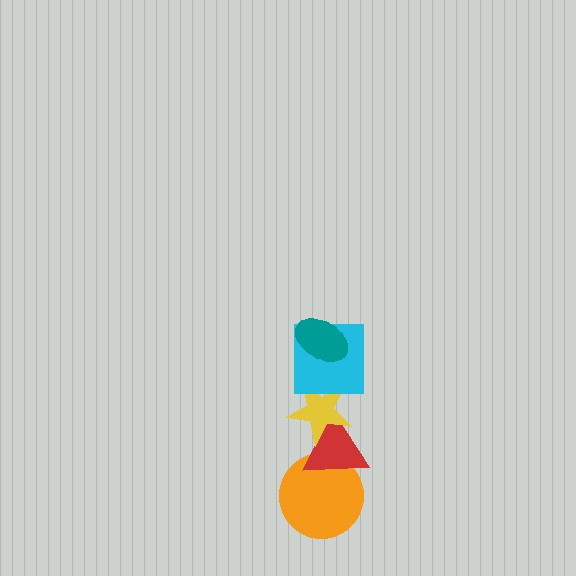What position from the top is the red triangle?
The red triangle is 4th from the top.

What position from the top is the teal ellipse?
The teal ellipse is 1st from the top.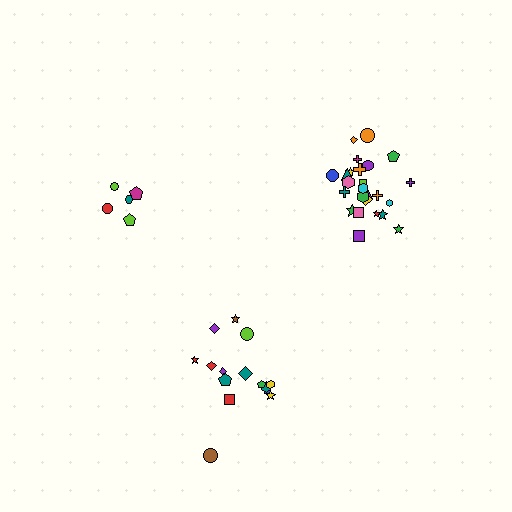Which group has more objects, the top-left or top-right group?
The top-right group.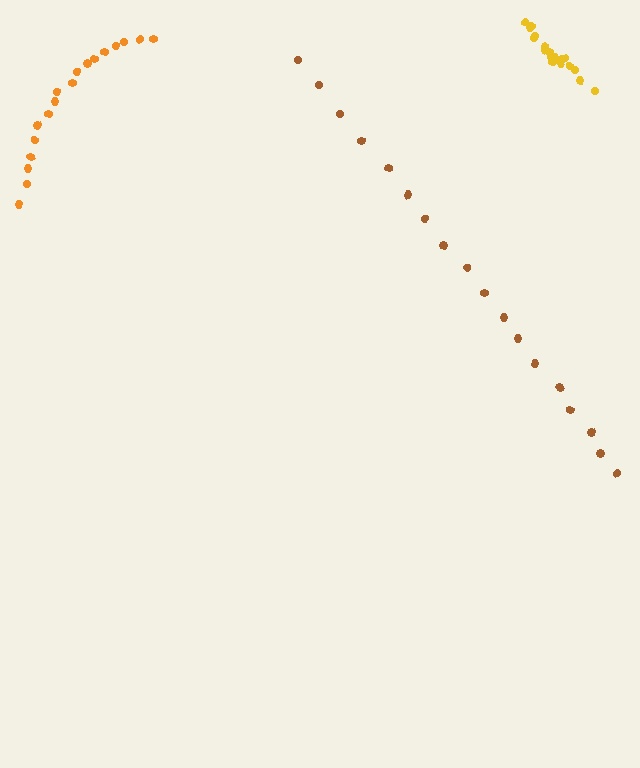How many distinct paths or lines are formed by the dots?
There are 3 distinct paths.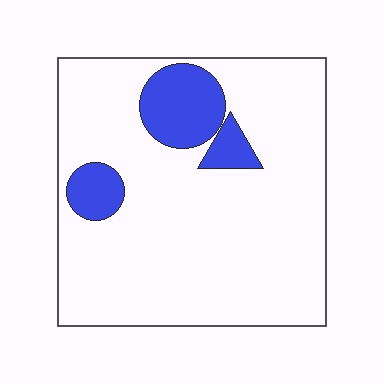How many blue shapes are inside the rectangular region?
3.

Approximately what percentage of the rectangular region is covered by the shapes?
Approximately 15%.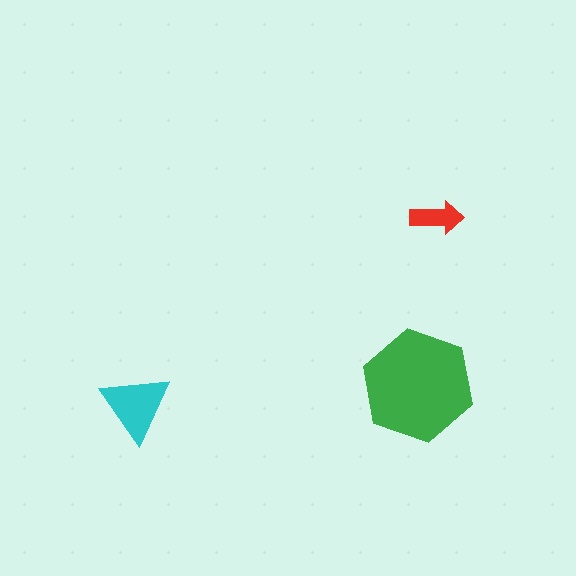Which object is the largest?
The green hexagon.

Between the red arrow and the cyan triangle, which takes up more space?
The cyan triangle.